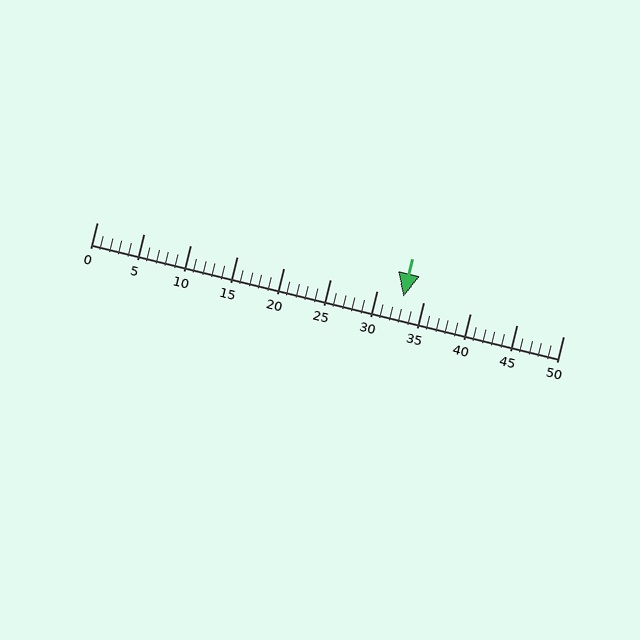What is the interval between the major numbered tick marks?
The major tick marks are spaced 5 units apart.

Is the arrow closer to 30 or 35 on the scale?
The arrow is closer to 35.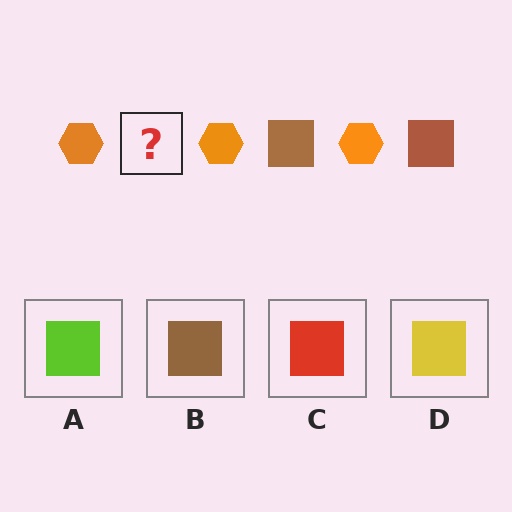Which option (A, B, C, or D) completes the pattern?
B.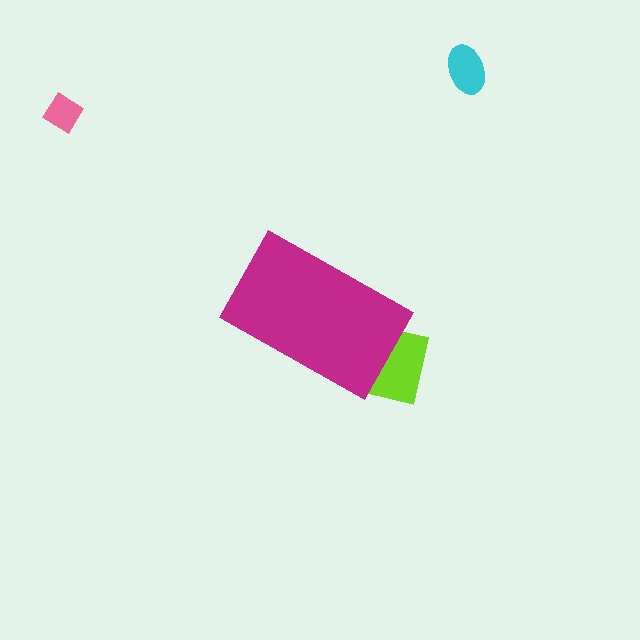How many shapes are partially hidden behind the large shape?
1 shape is partially hidden.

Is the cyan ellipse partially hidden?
No, the cyan ellipse is fully visible.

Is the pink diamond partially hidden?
No, the pink diamond is fully visible.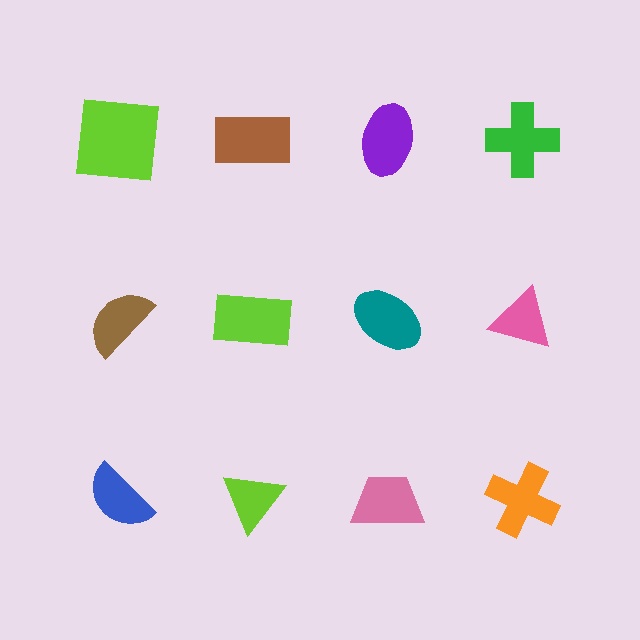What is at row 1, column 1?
A lime square.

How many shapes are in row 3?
4 shapes.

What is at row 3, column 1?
A blue semicircle.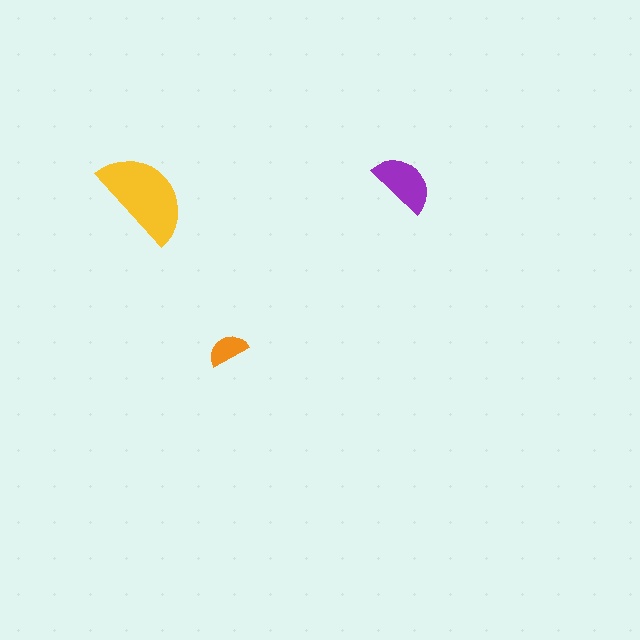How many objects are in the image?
There are 3 objects in the image.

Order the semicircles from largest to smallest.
the yellow one, the purple one, the orange one.